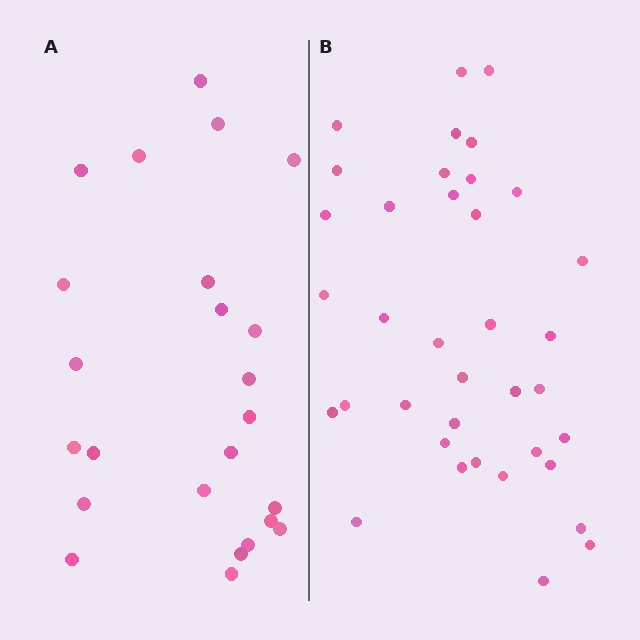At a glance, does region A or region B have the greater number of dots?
Region B (the right region) has more dots.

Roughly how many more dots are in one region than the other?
Region B has approximately 15 more dots than region A.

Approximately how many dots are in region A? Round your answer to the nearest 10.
About 20 dots. (The exact count is 24, which rounds to 20.)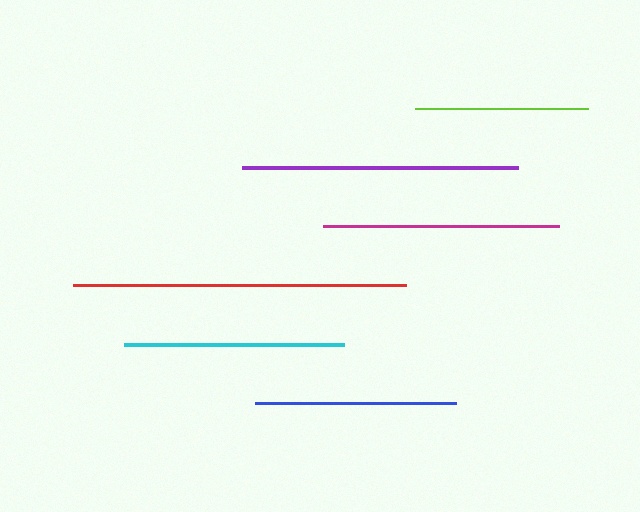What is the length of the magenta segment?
The magenta segment is approximately 235 pixels long.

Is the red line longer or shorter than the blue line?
The red line is longer than the blue line.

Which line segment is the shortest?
The lime line is the shortest at approximately 173 pixels.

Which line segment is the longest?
The red line is the longest at approximately 333 pixels.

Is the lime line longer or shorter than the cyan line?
The cyan line is longer than the lime line.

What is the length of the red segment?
The red segment is approximately 333 pixels long.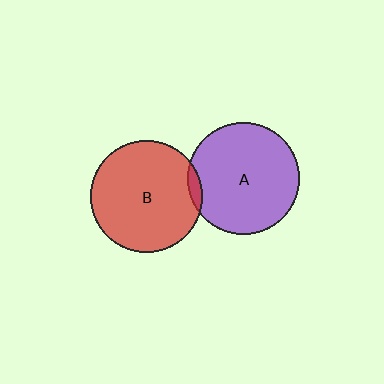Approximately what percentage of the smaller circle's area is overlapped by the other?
Approximately 5%.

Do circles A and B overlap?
Yes.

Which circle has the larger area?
Circle A (purple).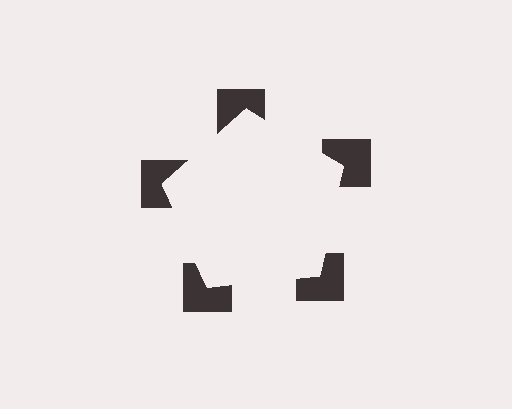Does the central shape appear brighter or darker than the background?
It typically appears slightly brighter than the background, even though no actual brightness change is drawn.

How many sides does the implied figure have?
5 sides.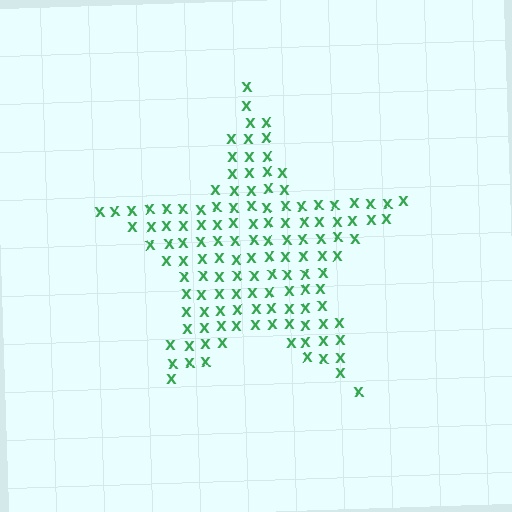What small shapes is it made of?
It is made of small letter X's.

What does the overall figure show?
The overall figure shows a star.